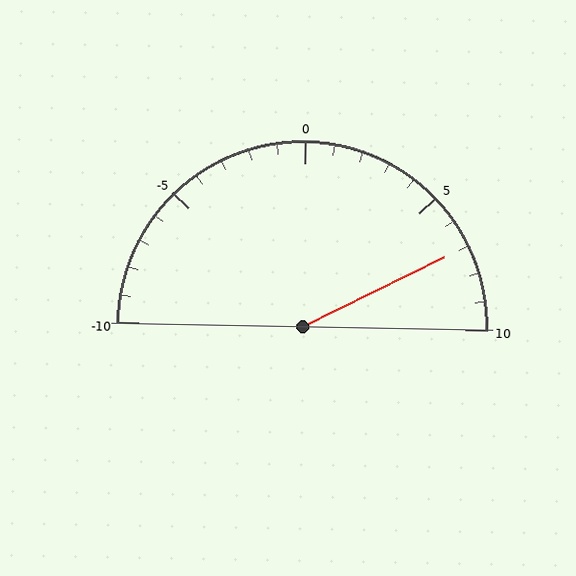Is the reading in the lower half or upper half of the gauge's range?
The reading is in the upper half of the range (-10 to 10).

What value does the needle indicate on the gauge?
The needle indicates approximately 7.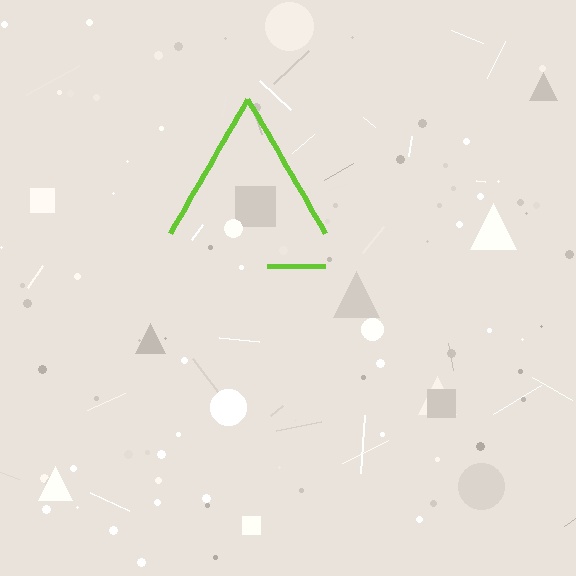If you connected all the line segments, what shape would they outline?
They would outline a triangle.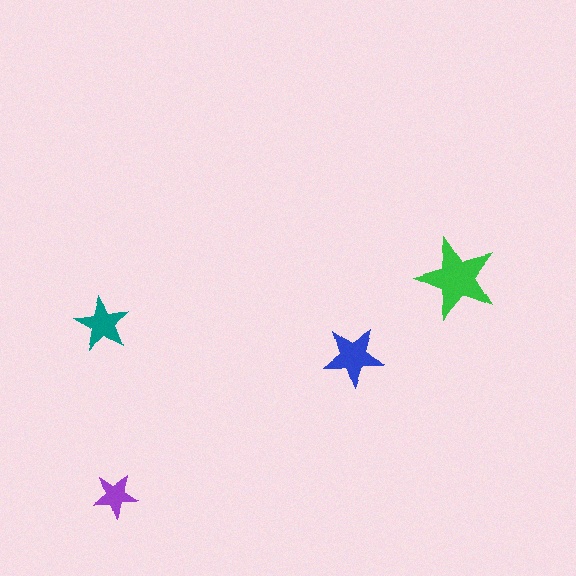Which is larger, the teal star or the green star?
The green one.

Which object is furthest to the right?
The green star is rightmost.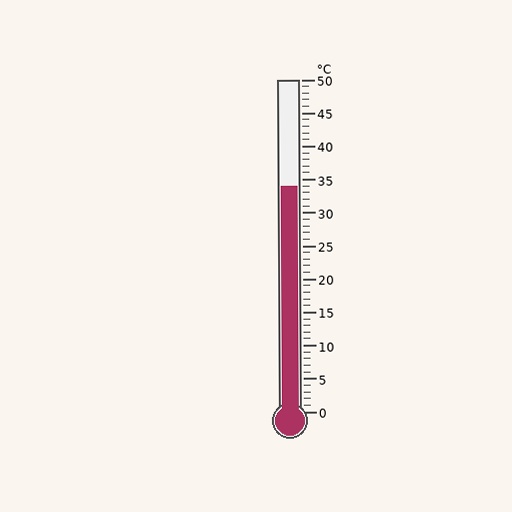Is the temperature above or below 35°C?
The temperature is below 35°C.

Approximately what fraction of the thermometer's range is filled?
The thermometer is filled to approximately 70% of its range.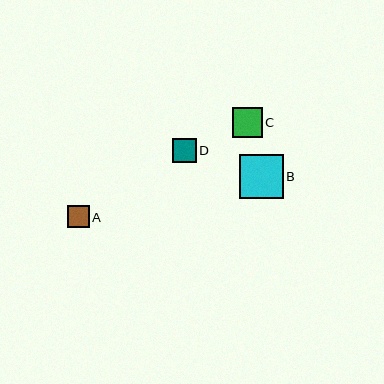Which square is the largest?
Square B is the largest with a size of approximately 44 pixels.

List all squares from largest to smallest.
From largest to smallest: B, C, D, A.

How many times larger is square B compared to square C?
Square B is approximately 1.4 times the size of square C.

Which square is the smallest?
Square A is the smallest with a size of approximately 22 pixels.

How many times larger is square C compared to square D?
Square C is approximately 1.3 times the size of square D.